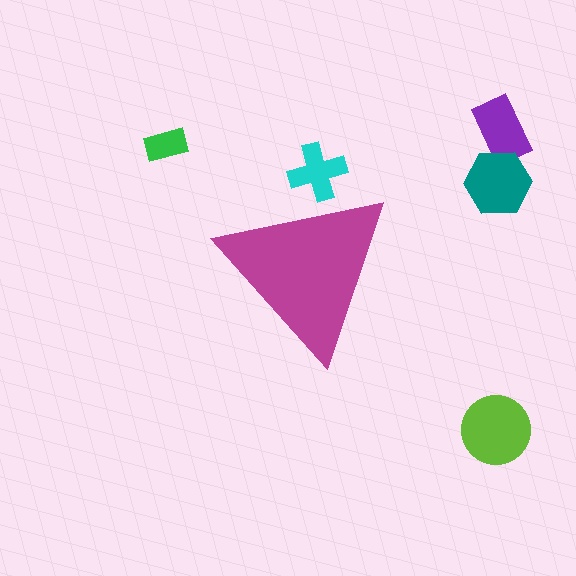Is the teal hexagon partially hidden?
No, the teal hexagon is fully visible.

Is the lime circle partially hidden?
No, the lime circle is fully visible.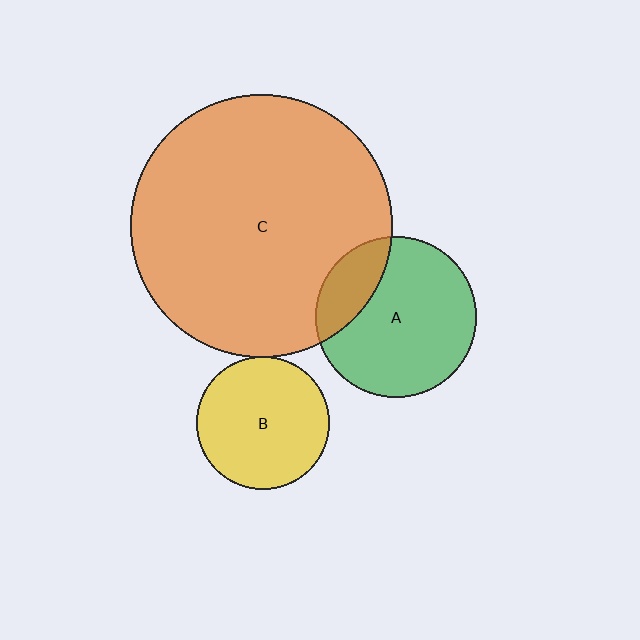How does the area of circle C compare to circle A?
Approximately 2.7 times.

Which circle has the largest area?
Circle C (orange).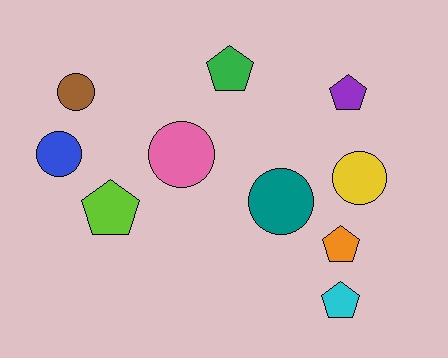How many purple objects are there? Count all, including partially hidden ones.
There is 1 purple object.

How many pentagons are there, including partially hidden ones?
There are 5 pentagons.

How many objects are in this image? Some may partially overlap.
There are 10 objects.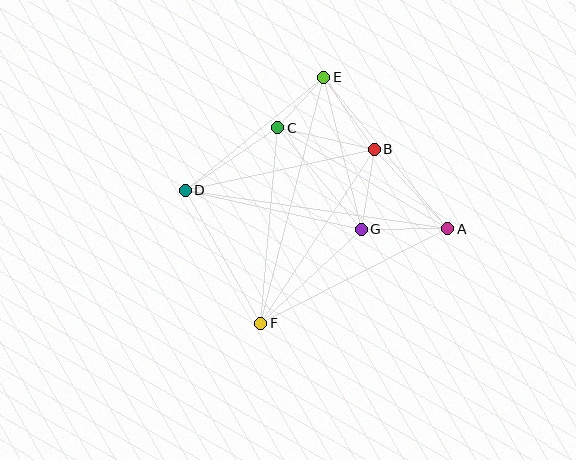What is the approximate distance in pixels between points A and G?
The distance between A and G is approximately 87 pixels.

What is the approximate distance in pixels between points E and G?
The distance between E and G is approximately 156 pixels.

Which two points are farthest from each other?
Points A and D are farthest from each other.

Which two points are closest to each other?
Points C and E are closest to each other.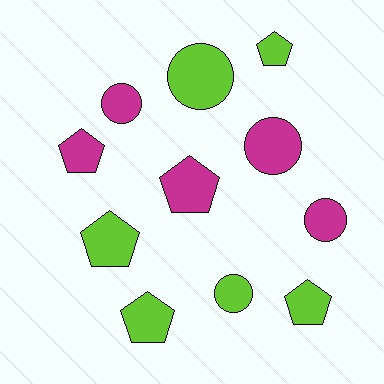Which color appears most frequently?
Lime, with 6 objects.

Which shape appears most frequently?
Pentagon, with 6 objects.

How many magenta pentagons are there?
There are 2 magenta pentagons.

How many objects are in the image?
There are 11 objects.